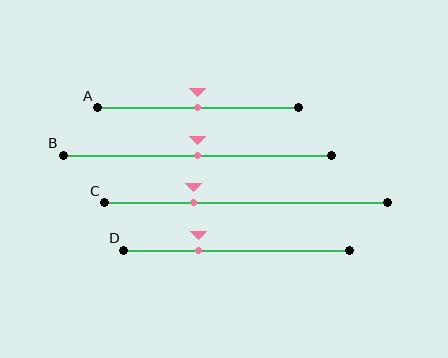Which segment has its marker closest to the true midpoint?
Segment A has its marker closest to the true midpoint.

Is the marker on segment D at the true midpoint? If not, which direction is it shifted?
No, the marker on segment D is shifted to the left by about 17% of the segment length.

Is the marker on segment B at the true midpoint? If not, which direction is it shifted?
Yes, the marker on segment B is at the true midpoint.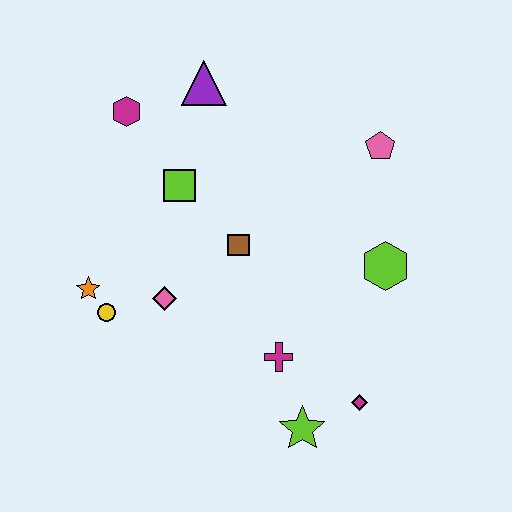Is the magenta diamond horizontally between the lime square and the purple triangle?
No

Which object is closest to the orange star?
The yellow circle is closest to the orange star.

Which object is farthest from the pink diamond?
The pink pentagon is farthest from the pink diamond.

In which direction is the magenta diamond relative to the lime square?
The magenta diamond is below the lime square.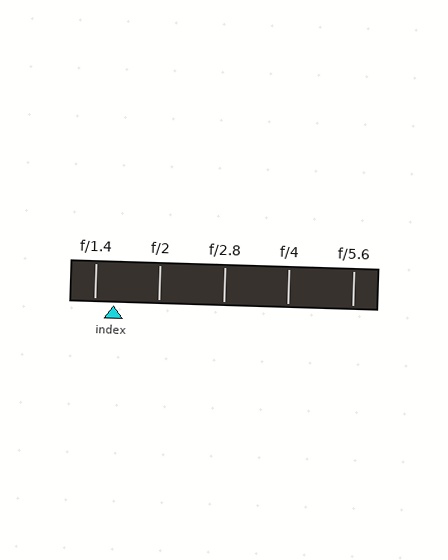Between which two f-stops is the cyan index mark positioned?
The index mark is between f/1.4 and f/2.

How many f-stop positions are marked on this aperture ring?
There are 5 f-stop positions marked.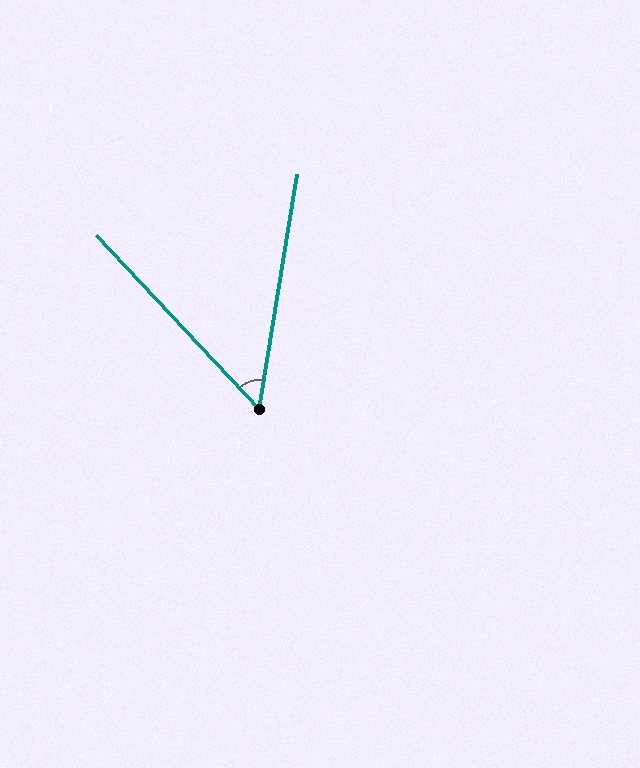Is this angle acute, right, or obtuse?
It is acute.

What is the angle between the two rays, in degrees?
Approximately 52 degrees.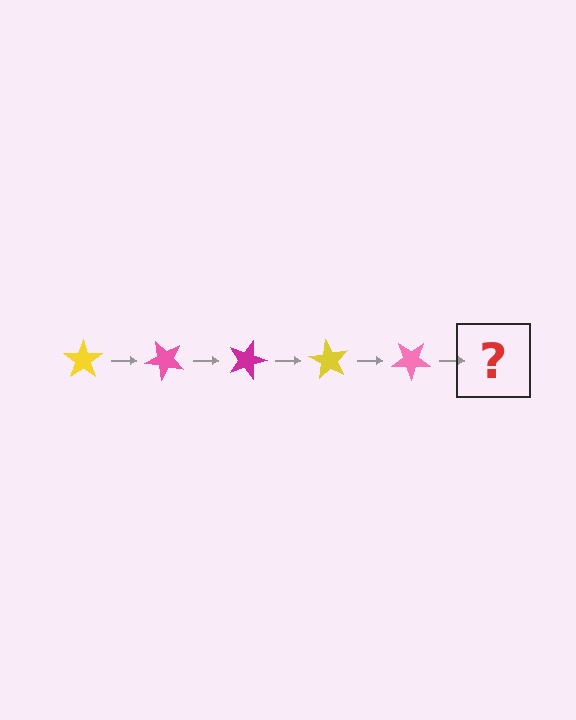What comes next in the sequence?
The next element should be a magenta star, rotated 225 degrees from the start.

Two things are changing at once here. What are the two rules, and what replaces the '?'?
The two rules are that it rotates 45 degrees each step and the color cycles through yellow, pink, and magenta. The '?' should be a magenta star, rotated 225 degrees from the start.